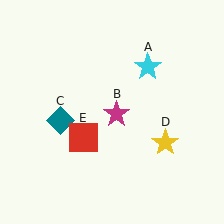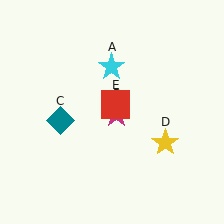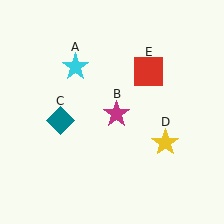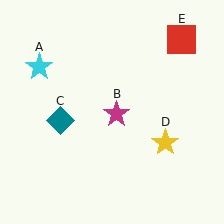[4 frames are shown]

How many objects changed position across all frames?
2 objects changed position: cyan star (object A), red square (object E).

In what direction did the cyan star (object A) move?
The cyan star (object A) moved left.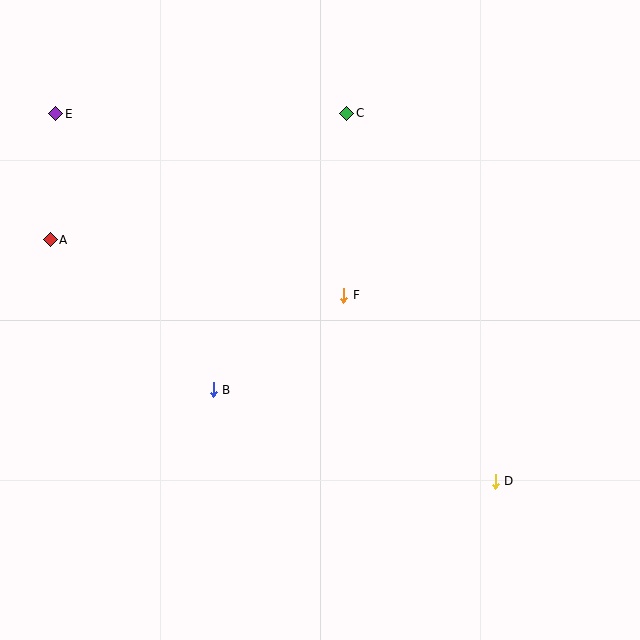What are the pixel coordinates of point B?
Point B is at (213, 390).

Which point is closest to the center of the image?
Point F at (344, 295) is closest to the center.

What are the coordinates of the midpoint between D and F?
The midpoint between D and F is at (420, 388).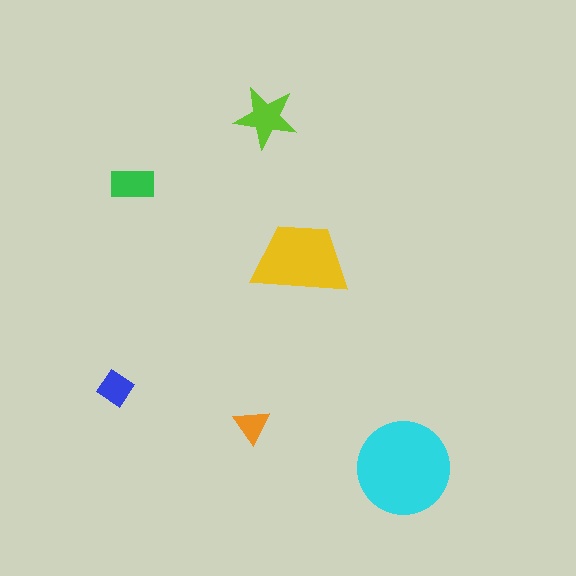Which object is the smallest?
The orange triangle.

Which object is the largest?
The cyan circle.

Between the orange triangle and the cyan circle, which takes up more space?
The cyan circle.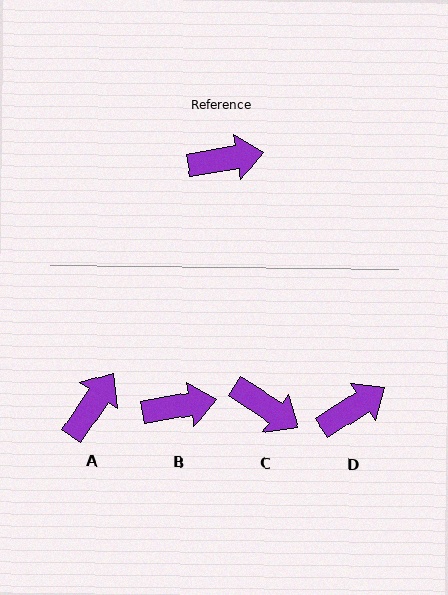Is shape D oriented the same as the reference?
No, it is off by about 23 degrees.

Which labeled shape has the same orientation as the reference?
B.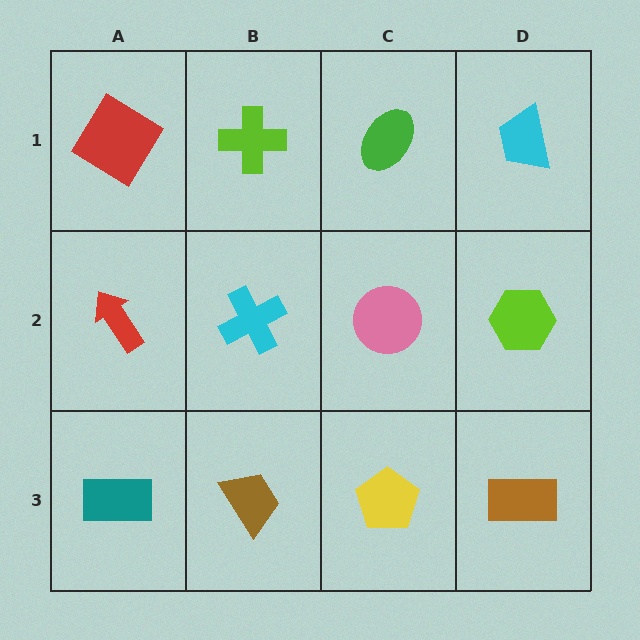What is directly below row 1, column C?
A pink circle.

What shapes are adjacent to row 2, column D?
A cyan trapezoid (row 1, column D), a brown rectangle (row 3, column D), a pink circle (row 2, column C).